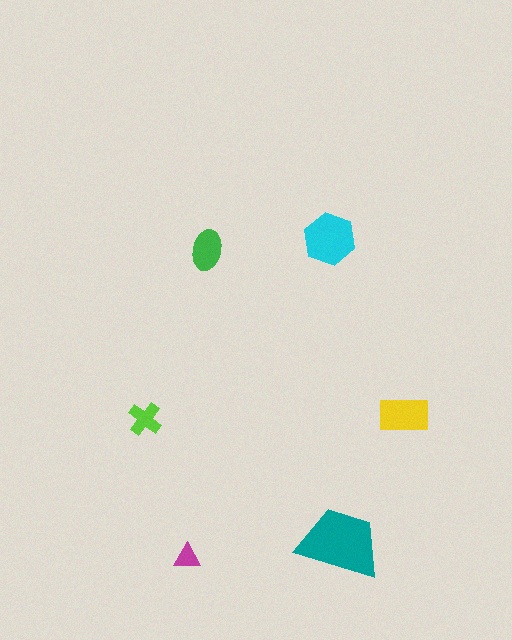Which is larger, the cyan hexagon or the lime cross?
The cyan hexagon.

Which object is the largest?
The teal trapezoid.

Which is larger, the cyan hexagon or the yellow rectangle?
The cyan hexagon.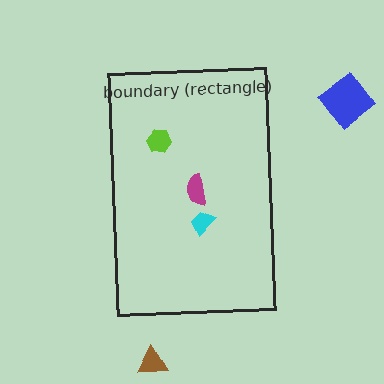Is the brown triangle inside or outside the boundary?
Outside.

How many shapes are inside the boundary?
3 inside, 2 outside.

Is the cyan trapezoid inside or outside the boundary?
Inside.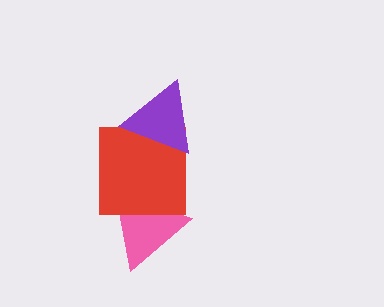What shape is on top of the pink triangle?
The red square is on top of the pink triangle.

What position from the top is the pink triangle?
The pink triangle is 3rd from the top.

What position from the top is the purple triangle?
The purple triangle is 1st from the top.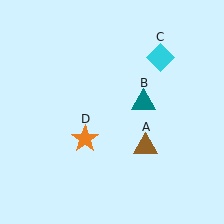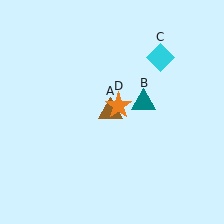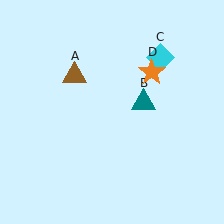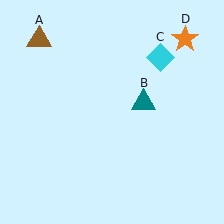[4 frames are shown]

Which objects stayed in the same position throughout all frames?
Teal triangle (object B) and cyan diamond (object C) remained stationary.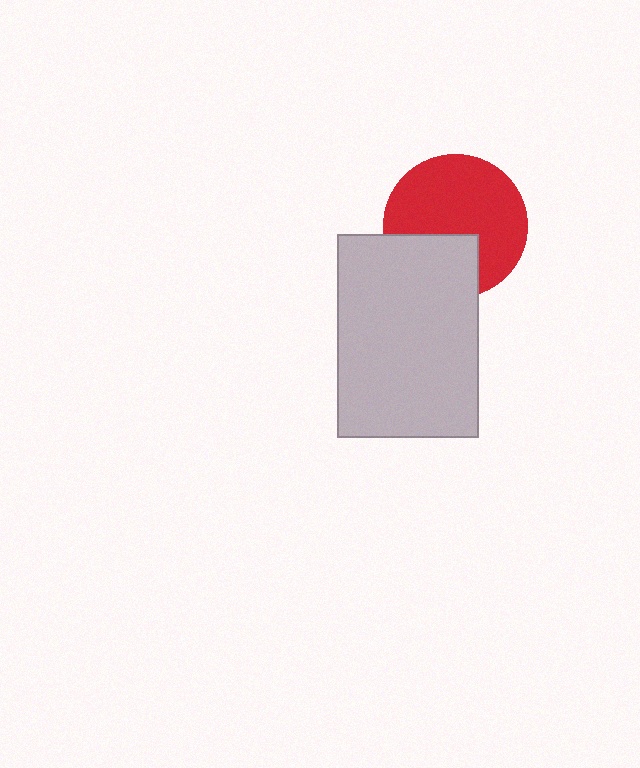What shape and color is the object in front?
The object in front is a light gray rectangle.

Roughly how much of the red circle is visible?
Most of it is visible (roughly 69%).